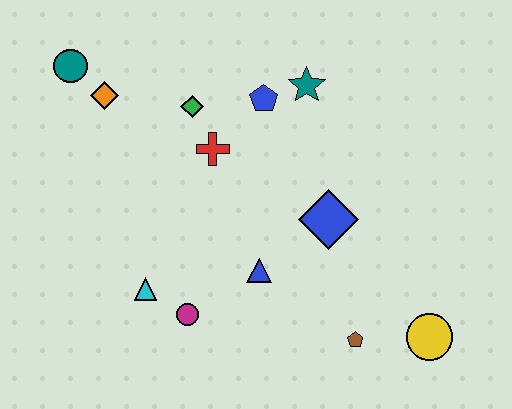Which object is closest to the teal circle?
The orange diamond is closest to the teal circle.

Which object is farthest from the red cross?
The yellow circle is farthest from the red cross.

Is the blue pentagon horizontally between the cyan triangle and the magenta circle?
No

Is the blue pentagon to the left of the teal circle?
No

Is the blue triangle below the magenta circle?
No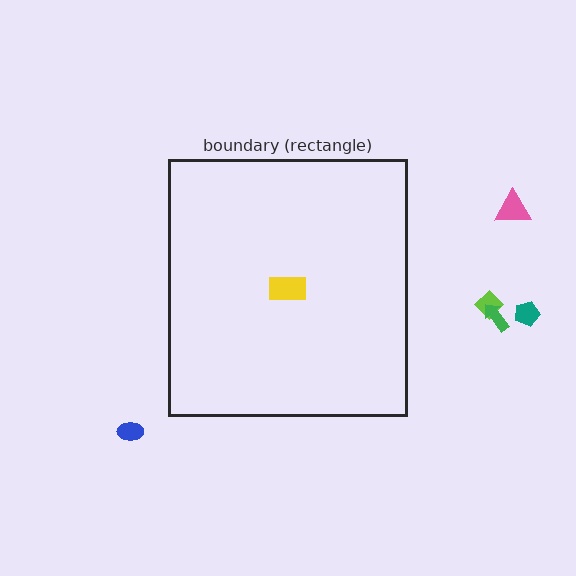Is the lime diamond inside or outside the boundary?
Outside.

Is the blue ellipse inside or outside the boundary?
Outside.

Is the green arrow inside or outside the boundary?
Outside.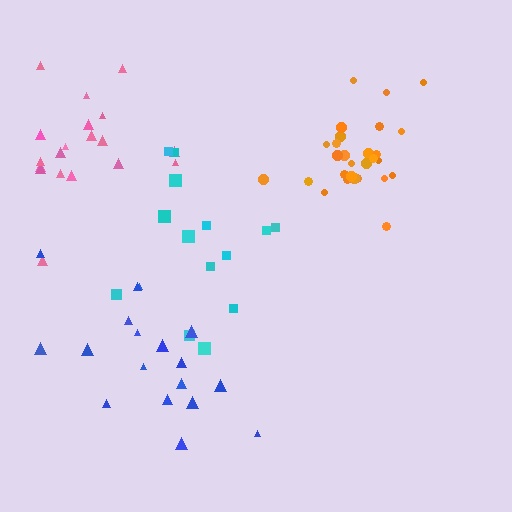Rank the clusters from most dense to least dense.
orange, pink, blue, cyan.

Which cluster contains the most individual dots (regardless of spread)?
Orange (28).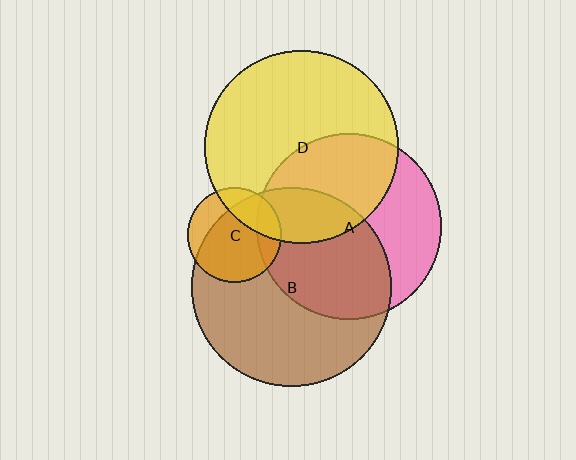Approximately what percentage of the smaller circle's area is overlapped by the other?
Approximately 40%.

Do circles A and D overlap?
Yes.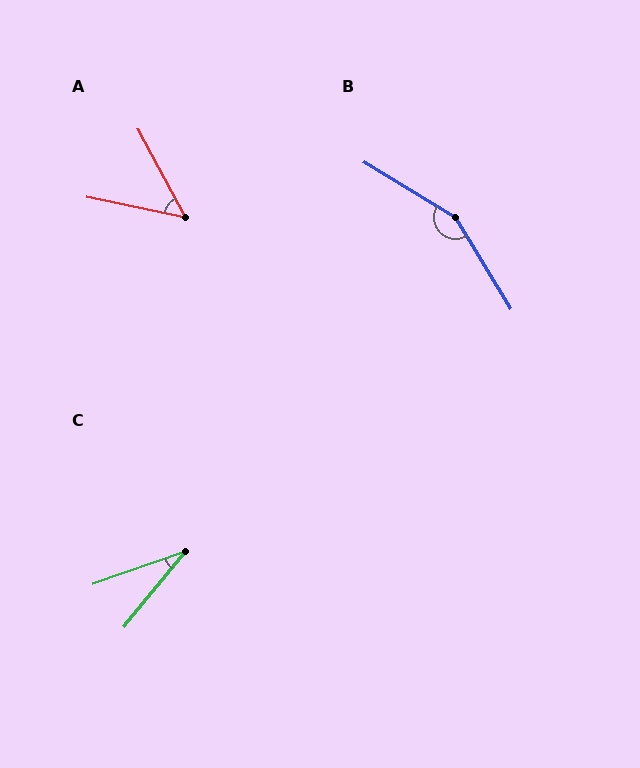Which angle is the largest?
B, at approximately 152 degrees.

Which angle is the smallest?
C, at approximately 32 degrees.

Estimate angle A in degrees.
Approximately 50 degrees.